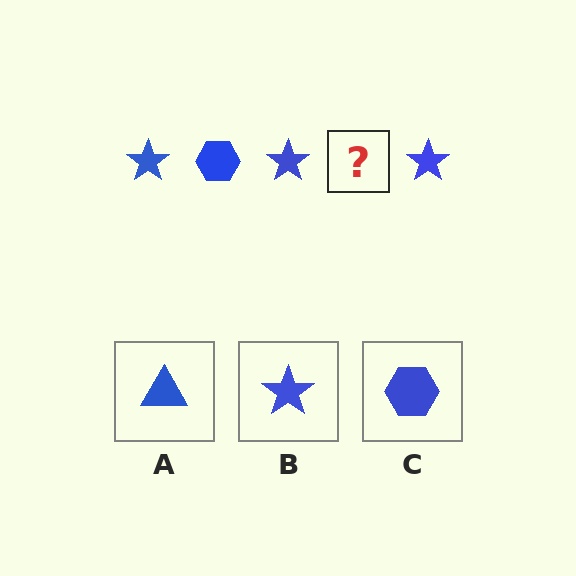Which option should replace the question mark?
Option C.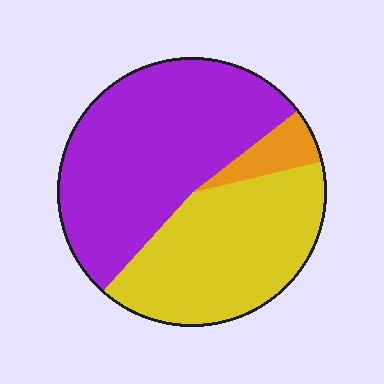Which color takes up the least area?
Orange, at roughly 5%.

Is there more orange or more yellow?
Yellow.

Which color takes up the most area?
Purple, at roughly 55%.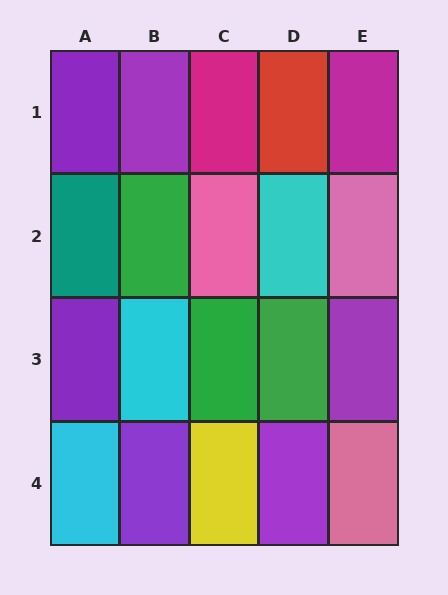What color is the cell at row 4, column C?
Yellow.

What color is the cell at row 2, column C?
Pink.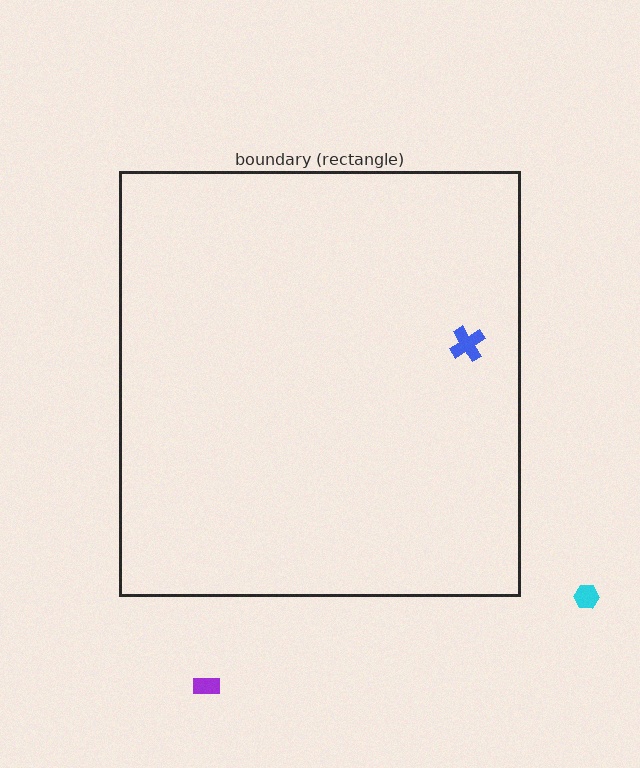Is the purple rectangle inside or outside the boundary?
Outside.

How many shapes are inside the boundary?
1 inside, 2 outside.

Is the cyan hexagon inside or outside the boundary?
Outside.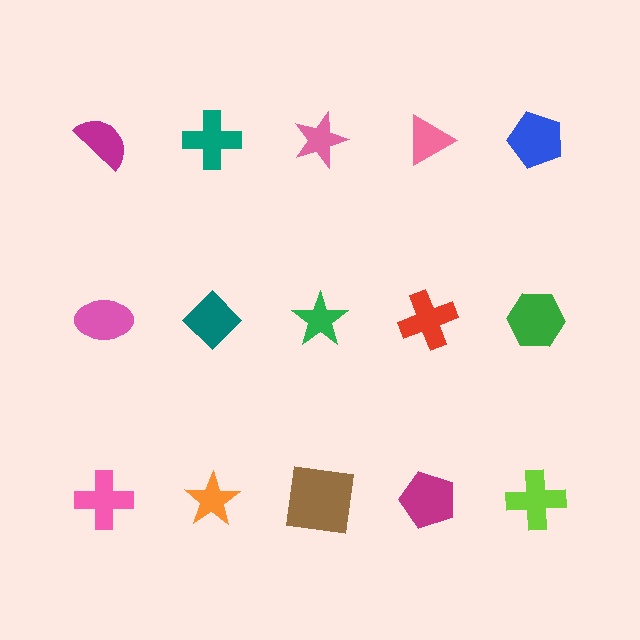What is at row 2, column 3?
A green star.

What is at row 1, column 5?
A blue pentagon.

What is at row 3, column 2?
An orange star.